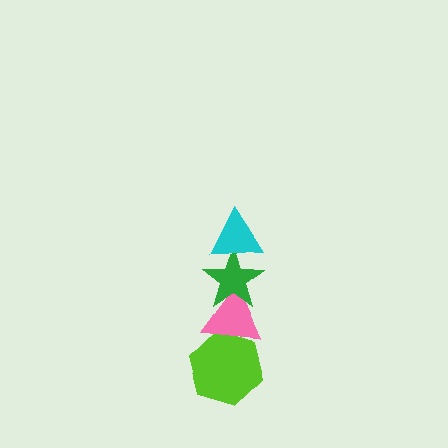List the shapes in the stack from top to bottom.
From top to bottom: the cyan triangle, the green star, the pink triangle, the lime hexagon.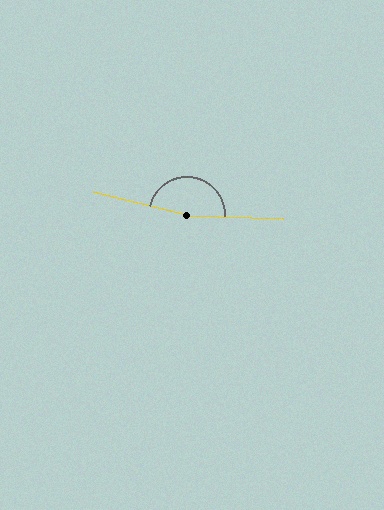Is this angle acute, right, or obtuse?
It is obtuse.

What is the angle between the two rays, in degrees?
Approximately 168 degrees.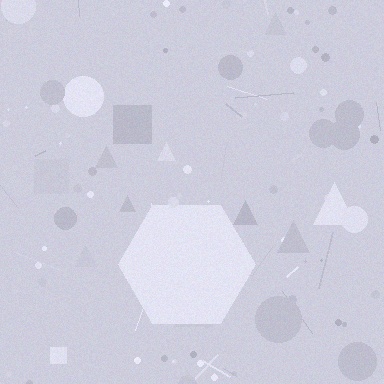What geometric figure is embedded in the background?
A hexagon is embedded in the background.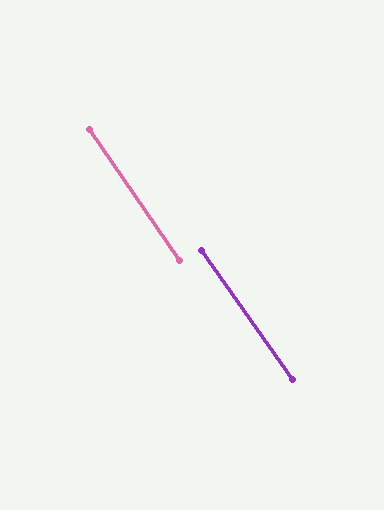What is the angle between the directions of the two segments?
Approximately 1 degree.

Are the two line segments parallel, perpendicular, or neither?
Parallel — their directions differ by only 0.9°.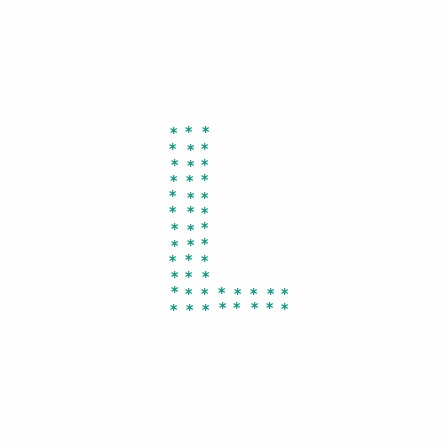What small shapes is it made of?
It is made of small asterisks.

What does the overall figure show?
The overall figure shows the letter L.